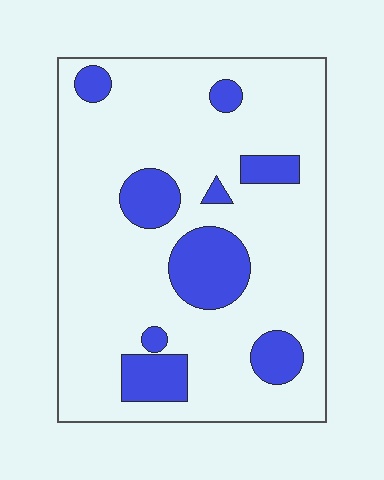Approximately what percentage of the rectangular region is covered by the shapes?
Approximately 20%.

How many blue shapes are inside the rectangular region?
9.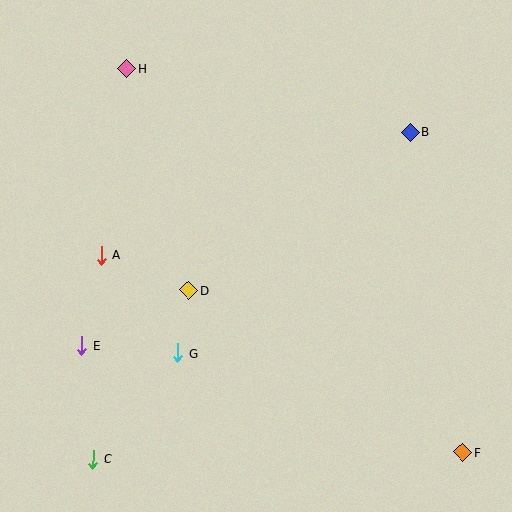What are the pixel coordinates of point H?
Point H is at (127, 69).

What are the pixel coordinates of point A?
Point A is at (101, 255).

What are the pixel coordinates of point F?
Point F is at (462, 452).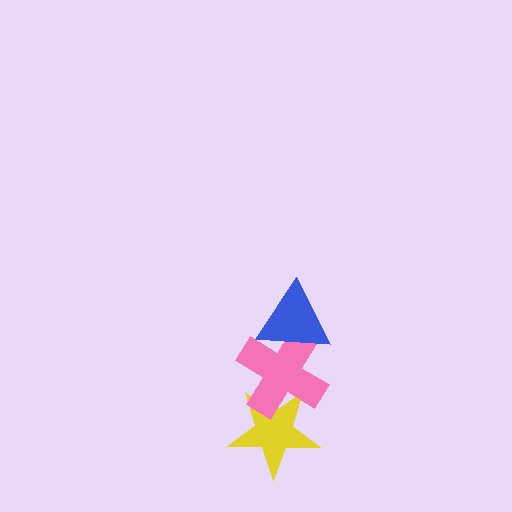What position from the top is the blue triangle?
The blue triangle is 1st from the top.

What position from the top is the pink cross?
The pink cross is 2nd from the top.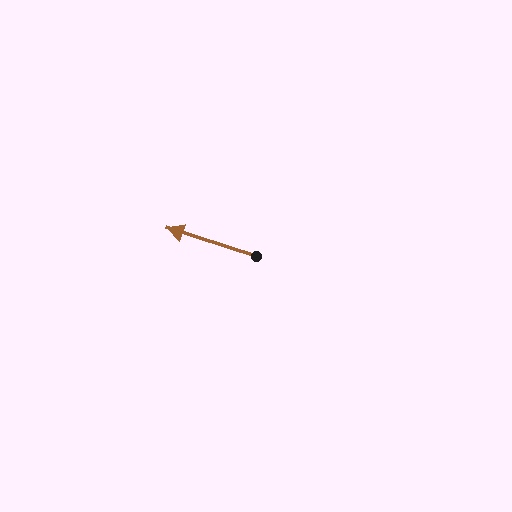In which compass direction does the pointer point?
West.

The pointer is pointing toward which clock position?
Roughly 10 o'clock.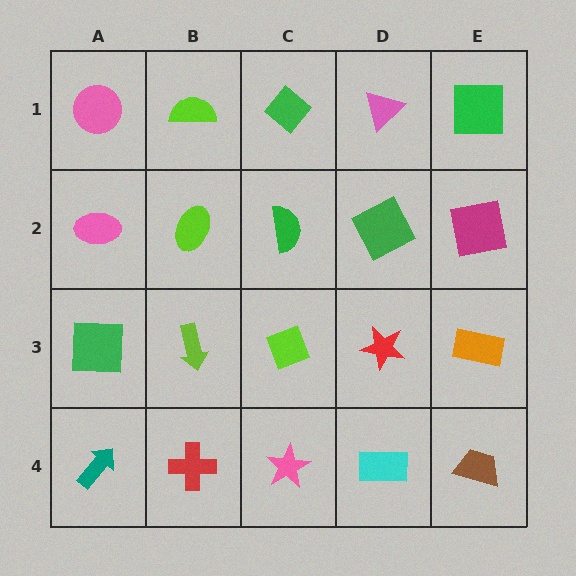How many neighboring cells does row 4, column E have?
2.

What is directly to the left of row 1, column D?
A green diamond.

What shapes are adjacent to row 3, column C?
A green semicircle (row 2, column C), a pink star (row 4, column C), a lime arrow (row 3, column B), a red star (row 3, column D).